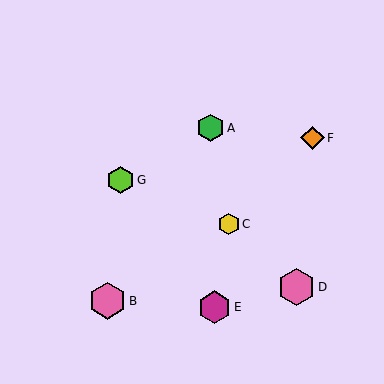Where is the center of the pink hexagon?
The center of the pink hexagon is at (107, 301).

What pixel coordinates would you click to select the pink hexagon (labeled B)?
Click at (107, 301) to select the pink hexagon B.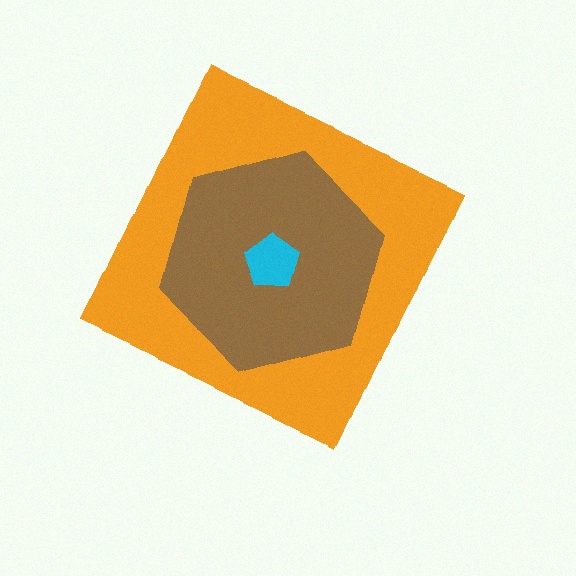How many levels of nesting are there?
3.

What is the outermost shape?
The orange diamond.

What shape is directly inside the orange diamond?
The brown hexagon.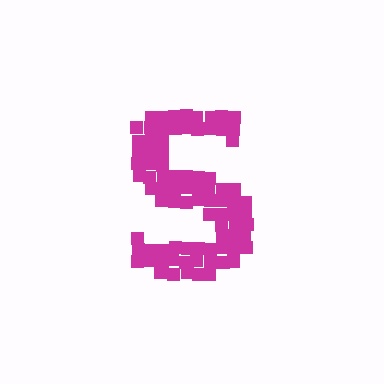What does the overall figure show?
The overall figure shows the letter S.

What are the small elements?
The small elements are squares.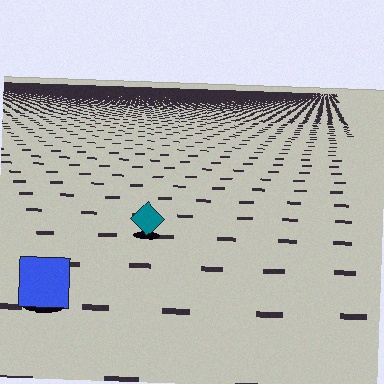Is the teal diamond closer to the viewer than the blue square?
No. The blue square is closer — you can tell from the texture gradient: the ground texture is coarser near it.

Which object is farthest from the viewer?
The teal diamond is farthest from the viewer. It appears smaller and the ground texture around it is denser.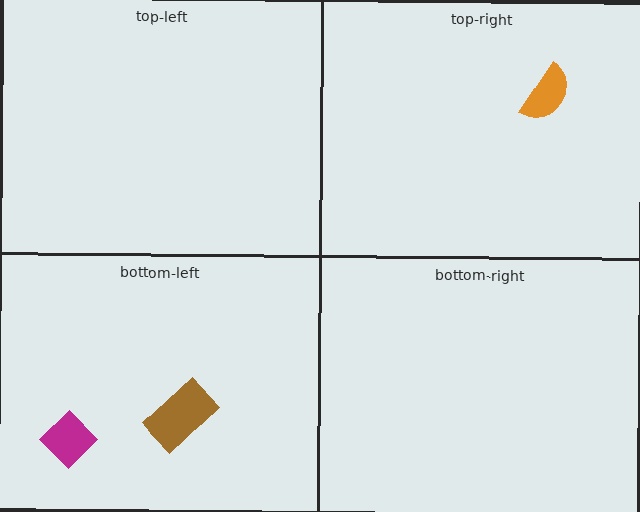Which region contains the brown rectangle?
The bottom-left region.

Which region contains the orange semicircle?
The top-right region.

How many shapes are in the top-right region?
1.